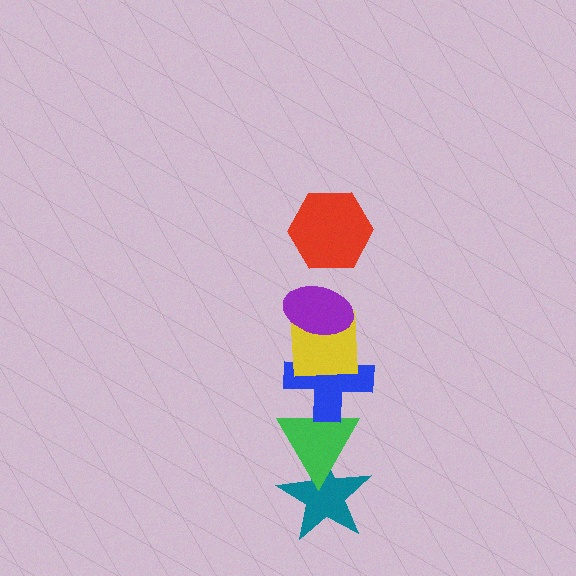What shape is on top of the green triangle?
The blue cross is on top of the green triangle.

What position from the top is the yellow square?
The yellow square is 3rd from the top.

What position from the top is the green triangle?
The green triangle is 5th from the top.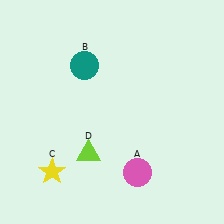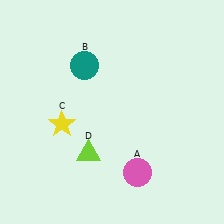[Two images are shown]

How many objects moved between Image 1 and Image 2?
1 object moved between the two images.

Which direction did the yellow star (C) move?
The yellow star (C) moved up.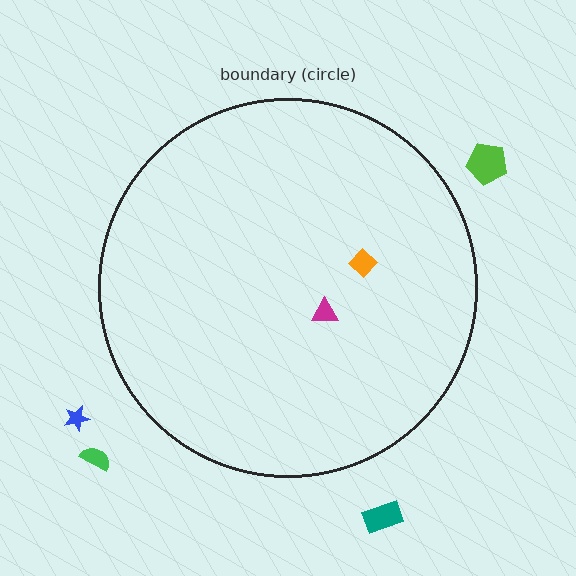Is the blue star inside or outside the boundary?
Outside.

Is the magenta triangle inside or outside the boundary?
Inside.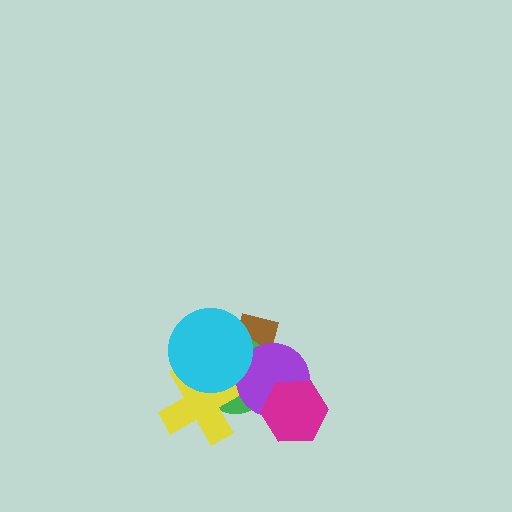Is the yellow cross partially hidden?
Yes, it is partially covered by another shape.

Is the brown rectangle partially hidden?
Yes, it is partially covered by another shape.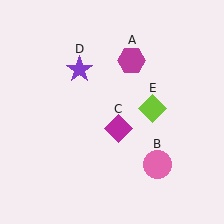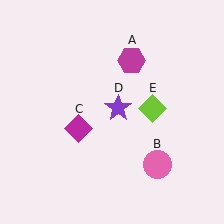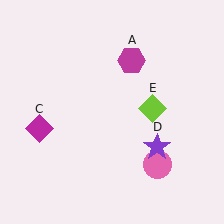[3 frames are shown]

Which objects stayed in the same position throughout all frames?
Magenta hexagon (object A) and pink circle (object B) and lime diamond (object E) remained stationary.